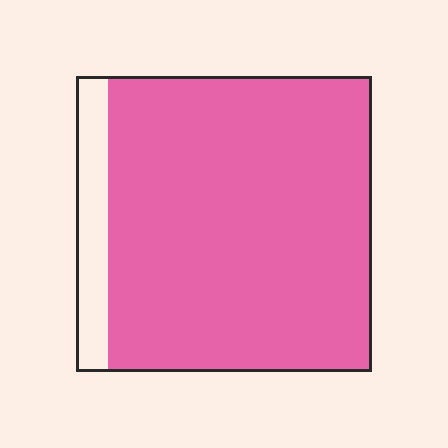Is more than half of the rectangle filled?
Yes.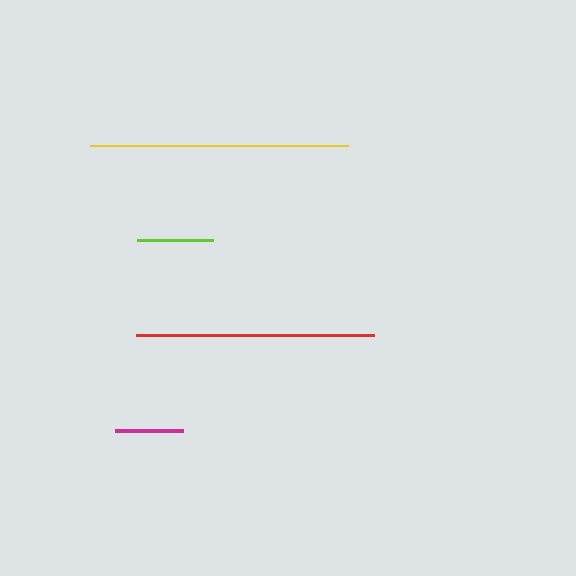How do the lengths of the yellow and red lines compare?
The yellow and red lines are approximately the same length.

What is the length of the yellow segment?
The yellow segment is approximately 259 pixels long.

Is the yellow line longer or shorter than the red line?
The yellow line is longer than the red line.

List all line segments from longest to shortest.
From longest to shortest: yellow, red, lime, magenta.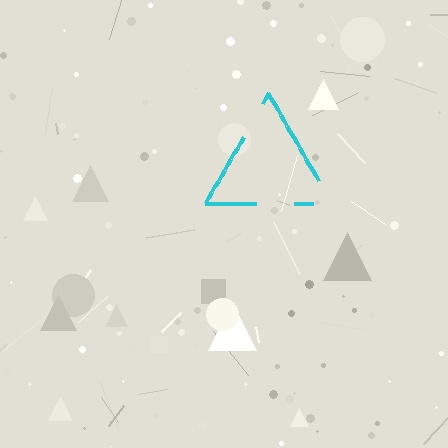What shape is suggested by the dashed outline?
The dashed outline suggests a triangle.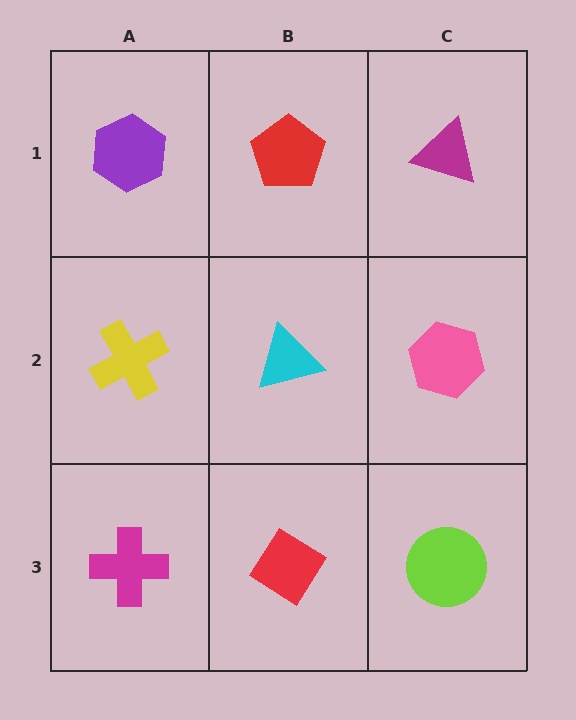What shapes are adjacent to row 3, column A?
A yellow cross (row 2, column A), a red diamond (row 3, column B).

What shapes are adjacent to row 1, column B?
A cyan triangle (row 2, column B), a purple hexagon (row 1, column A), a magenta triangle (row 1, column C).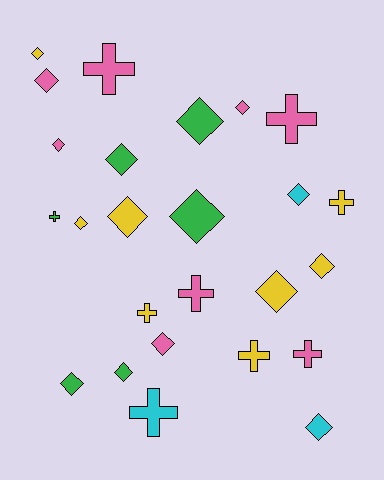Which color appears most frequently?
Yellow, with 8 objects.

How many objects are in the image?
There are 25 objects.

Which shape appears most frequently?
Diamond, with 16 objects.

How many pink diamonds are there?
There are 4 pink diamonds.